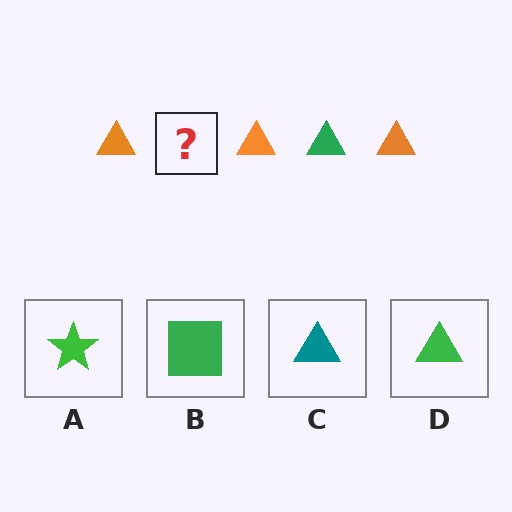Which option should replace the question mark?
Option D.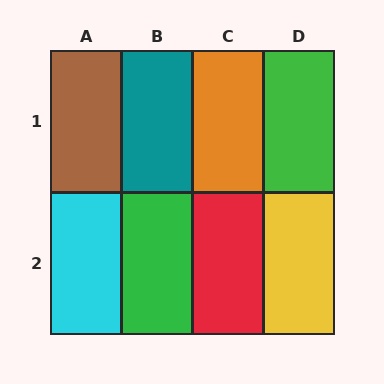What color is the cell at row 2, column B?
Green.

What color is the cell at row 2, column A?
Cyan.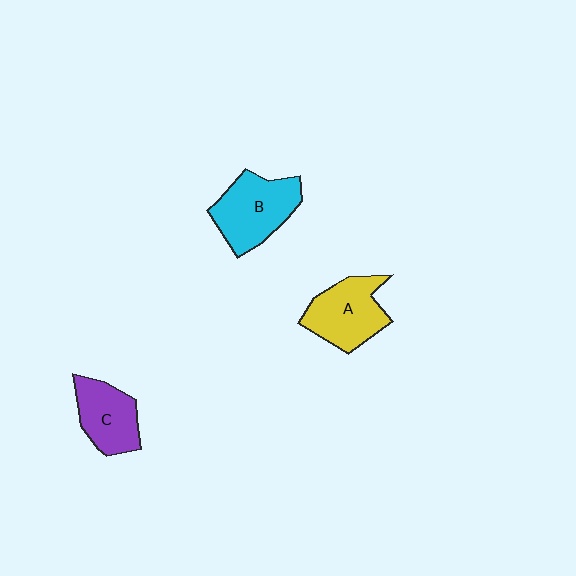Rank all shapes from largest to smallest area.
From largest to smallest: B (cyan), A (yellow), C (purple).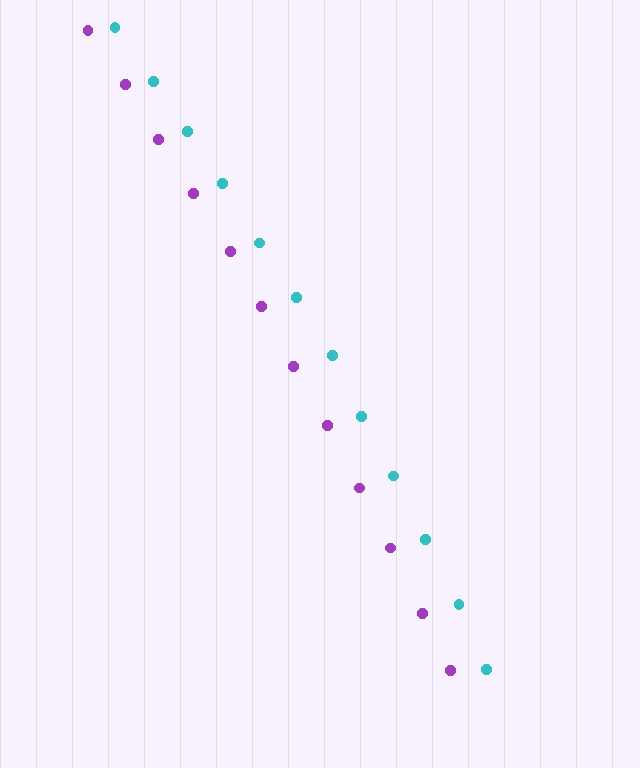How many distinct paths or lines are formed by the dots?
There are 2 distinct paths.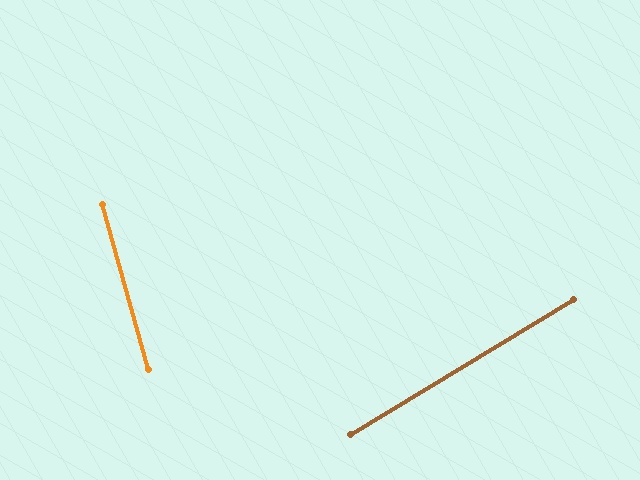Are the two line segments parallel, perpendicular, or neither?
Neither parallel nor perpendicular — they differ by about 75°.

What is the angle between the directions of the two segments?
Approximately 75 degrees.